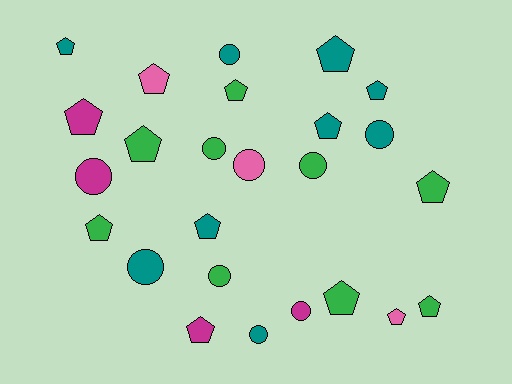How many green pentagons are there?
There are 6 green pentagons.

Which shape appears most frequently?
Pentagon, with 15 objects.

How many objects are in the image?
There are 25 objects.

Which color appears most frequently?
Green, with 9 objects.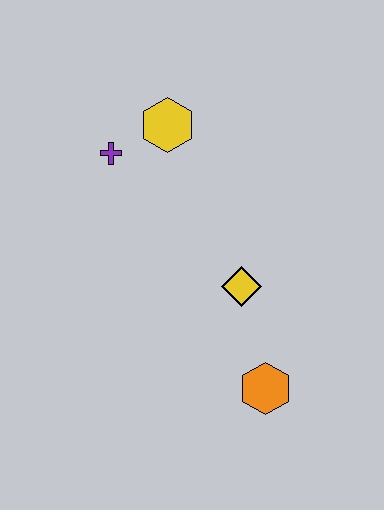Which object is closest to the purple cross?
The yellow hexagon is closest to the purple cross.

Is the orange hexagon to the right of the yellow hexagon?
Yes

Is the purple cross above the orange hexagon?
Yes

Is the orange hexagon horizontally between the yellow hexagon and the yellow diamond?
No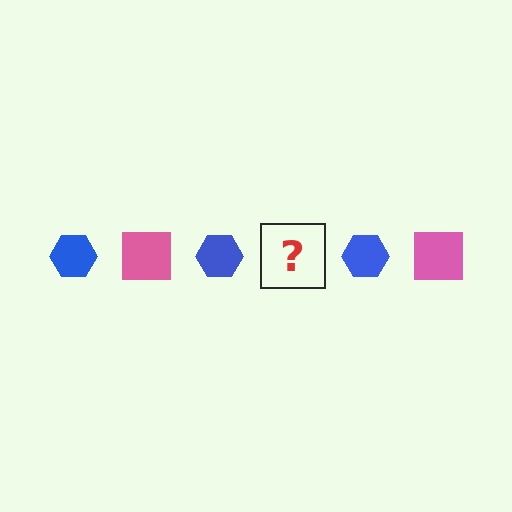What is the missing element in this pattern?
The missing element is a pink square.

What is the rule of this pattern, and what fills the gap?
The rule is that the pattern alternates between blue hexagon and pink square. The gap should be filled with a pink square.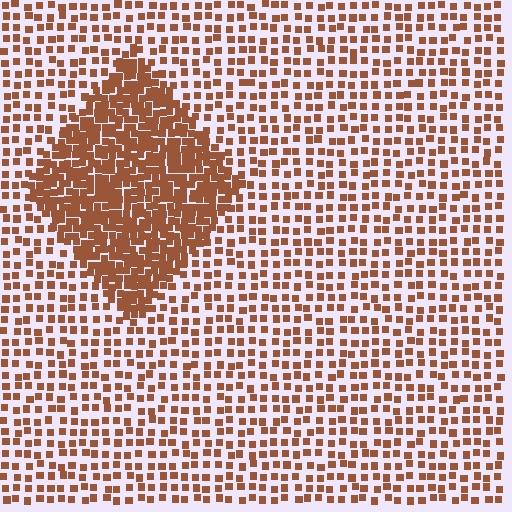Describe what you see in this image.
The image contains small brown elements arranged at two different densities. A diamond-shaped region is visible where the elements are more densely packed than the surrounding area.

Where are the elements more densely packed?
The elements are more densely packed inside the diamond boundary.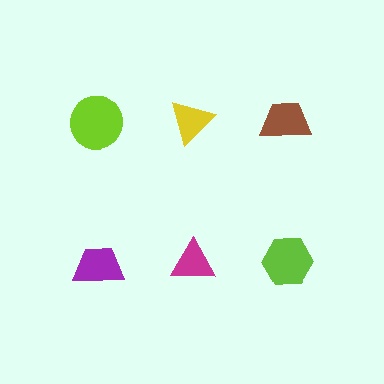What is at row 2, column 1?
A purple trapezoid.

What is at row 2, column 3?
A lime hexagon.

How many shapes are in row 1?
3 shapes.